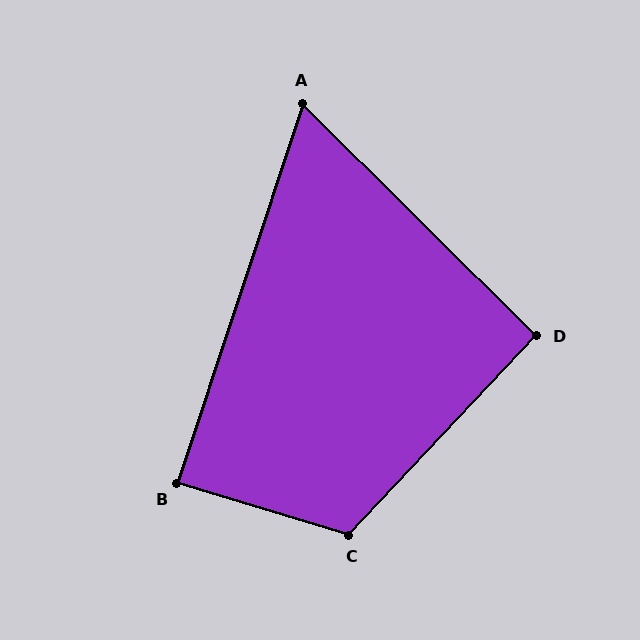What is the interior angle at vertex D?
Approximately 92 degrees (approximately right).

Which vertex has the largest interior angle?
C, at approximately 116 degrees.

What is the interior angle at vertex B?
Approximately 88 degrees (approximately right).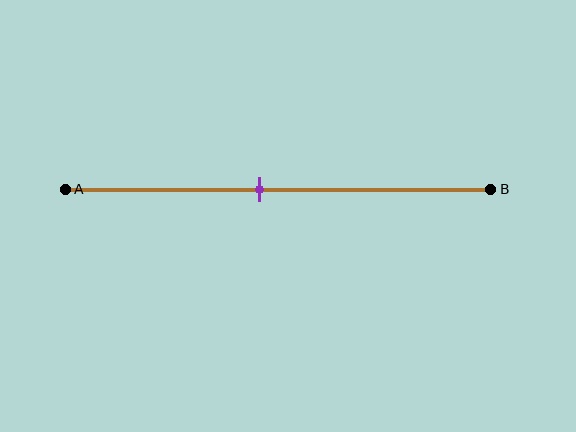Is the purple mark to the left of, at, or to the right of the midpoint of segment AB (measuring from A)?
The purple mark is to the left of the midpoint of segment AB.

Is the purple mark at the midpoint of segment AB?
No, the mark is at about 45% from A, not at the 50% midpoint.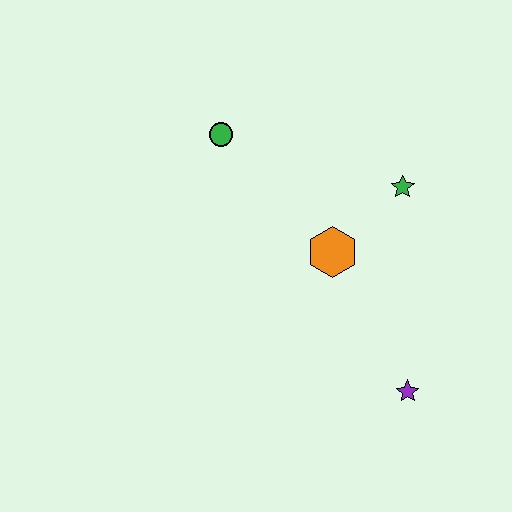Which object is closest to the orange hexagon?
The green star is closest to the orange hexagon.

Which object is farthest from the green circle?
The purple star is farthest from the green circle.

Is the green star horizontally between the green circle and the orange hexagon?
No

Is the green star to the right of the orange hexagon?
Yes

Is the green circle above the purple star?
Yes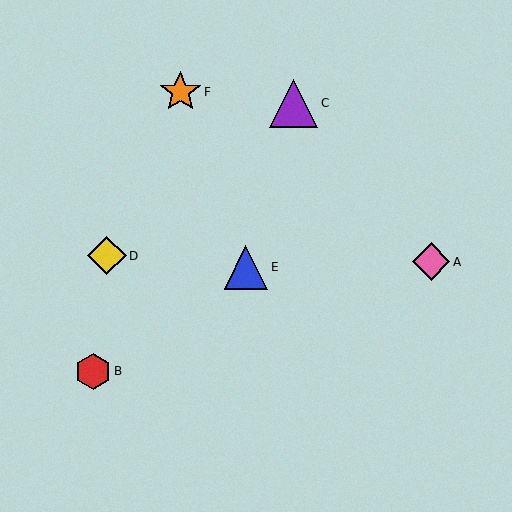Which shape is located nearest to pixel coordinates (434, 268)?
The pink diamond (labeled A) at (431, 262) is nearest to that location.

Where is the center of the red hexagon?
The center of the red hexagon is at (93, 371).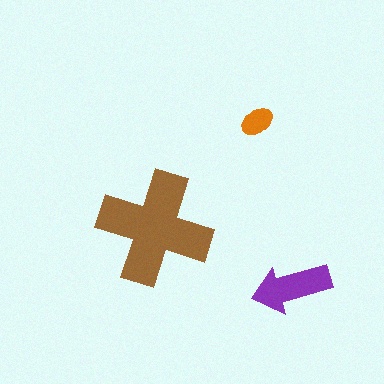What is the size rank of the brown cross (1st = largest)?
1st.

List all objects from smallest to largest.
The orange ellipse, the purple arrow, the brown cross.